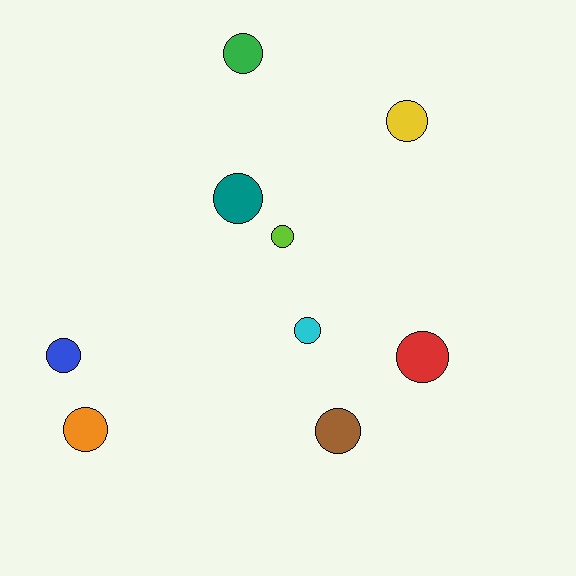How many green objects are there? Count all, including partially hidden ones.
There is 1 green object.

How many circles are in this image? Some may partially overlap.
There are 9 circles.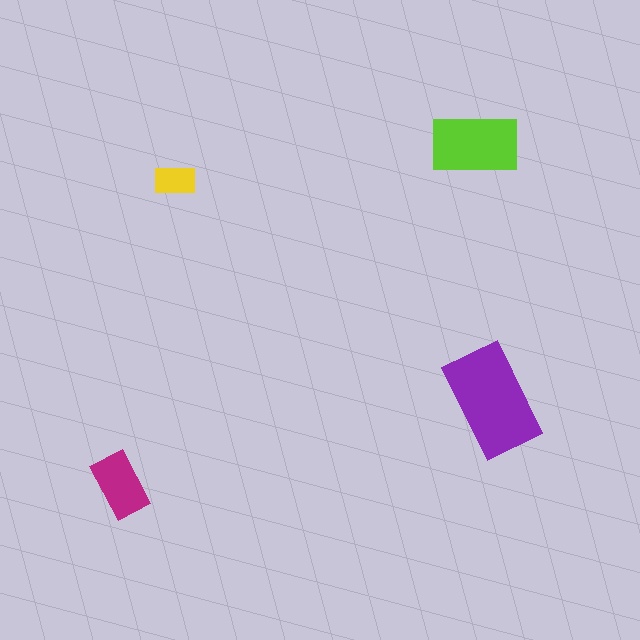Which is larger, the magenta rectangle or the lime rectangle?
The lime one.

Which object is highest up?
The lime rectangle is topmost.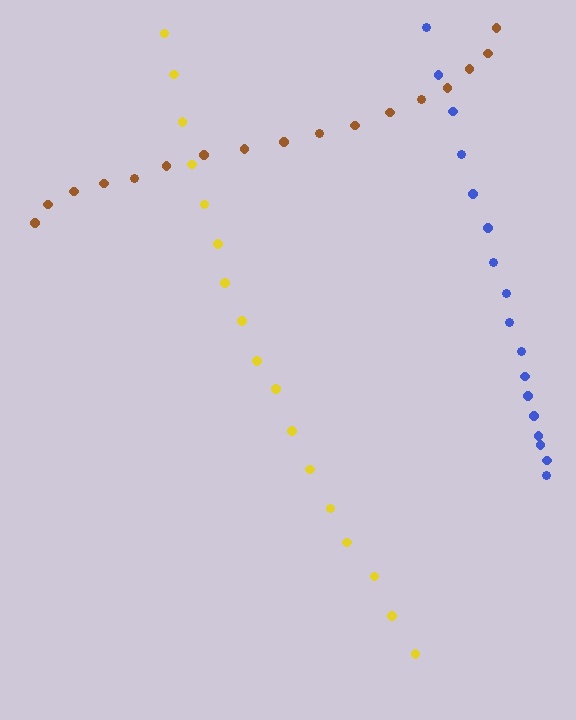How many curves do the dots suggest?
There are 3 distinct paths.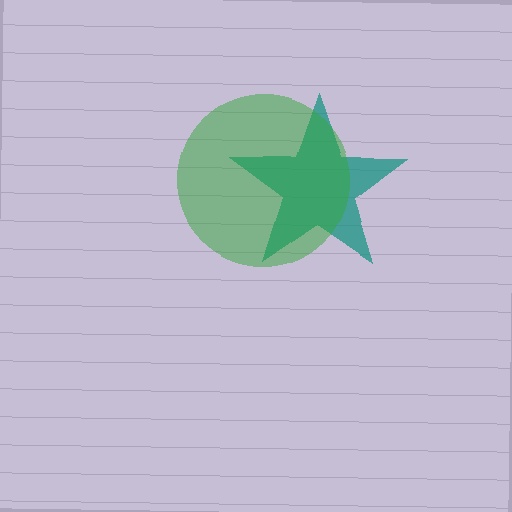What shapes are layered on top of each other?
The layered shapes are: a teal star, a green circle.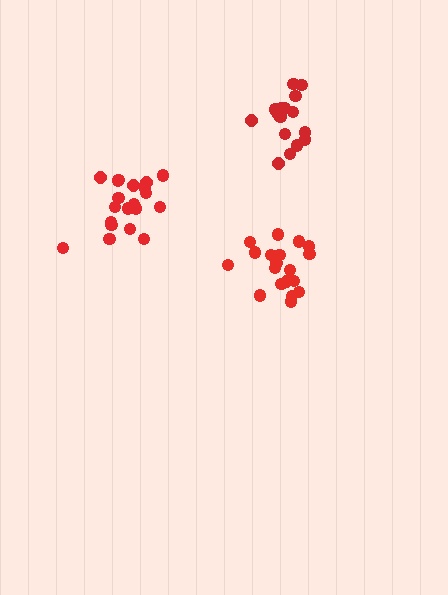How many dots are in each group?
Group 1: 19 dots, Group 2: 20 dots, Group 3: 18 dots (57 total).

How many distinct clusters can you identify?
There are 3 distinct clusters.